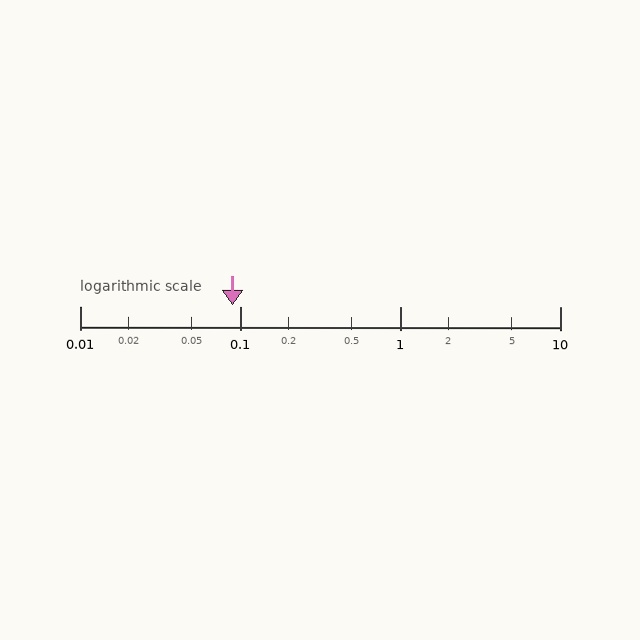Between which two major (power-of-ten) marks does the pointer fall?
The pointer is between 0.01 and 0.1.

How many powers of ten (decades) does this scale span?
The scale spans 3 decades, from 0.01 to 10.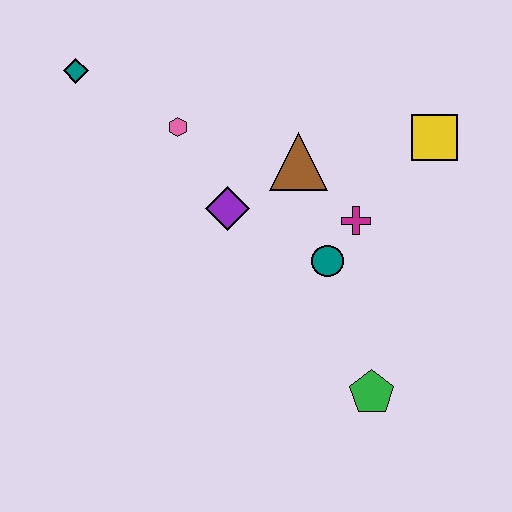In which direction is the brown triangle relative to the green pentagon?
The brown triangle is above the green pentagon.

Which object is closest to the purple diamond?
The brown triangle is closest to the purple diamond.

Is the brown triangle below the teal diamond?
Yes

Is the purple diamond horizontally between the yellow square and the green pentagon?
No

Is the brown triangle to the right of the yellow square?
No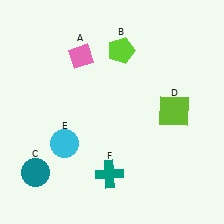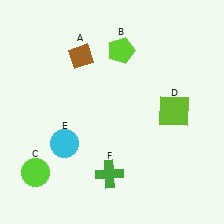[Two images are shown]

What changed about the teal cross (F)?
In Image 1, F is teal. In Image 2, it changed to green.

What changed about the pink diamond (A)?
In Image 1, A is pink. In Image 2, it changed to brown.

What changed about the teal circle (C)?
In Image 1, C is teal. In Image 2, it changed to lime.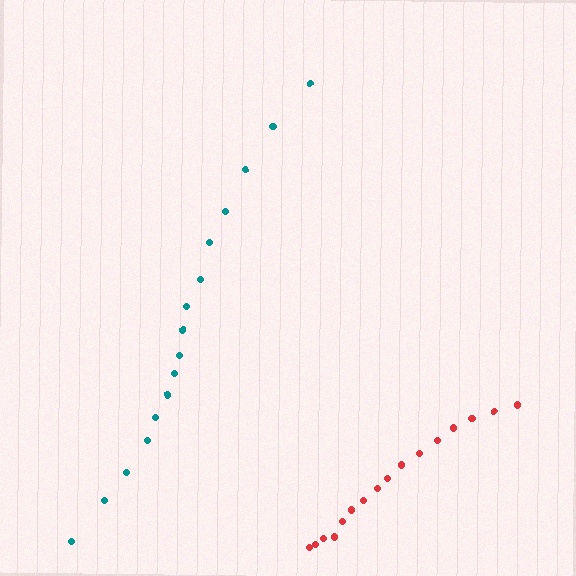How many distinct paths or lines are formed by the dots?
There are 2 distinct paths.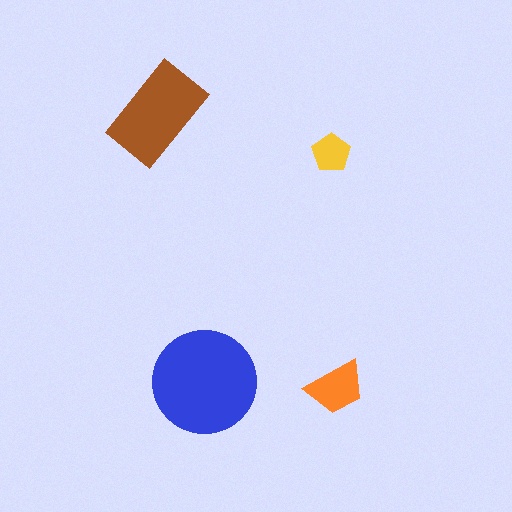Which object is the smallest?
The yellow pentagon.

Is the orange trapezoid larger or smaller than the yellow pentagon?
Larger.